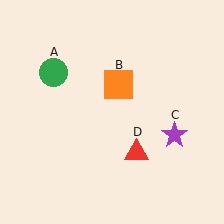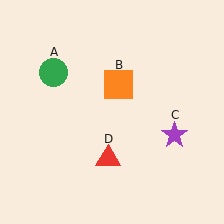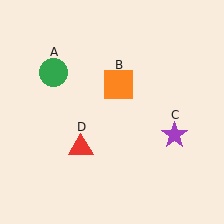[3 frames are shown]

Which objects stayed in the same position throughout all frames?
Green circle (object A) and orange square (object B) and purple star (object C) remained stationary.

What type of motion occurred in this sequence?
The red triangle (object D) rotated clockwise around the center of the scene.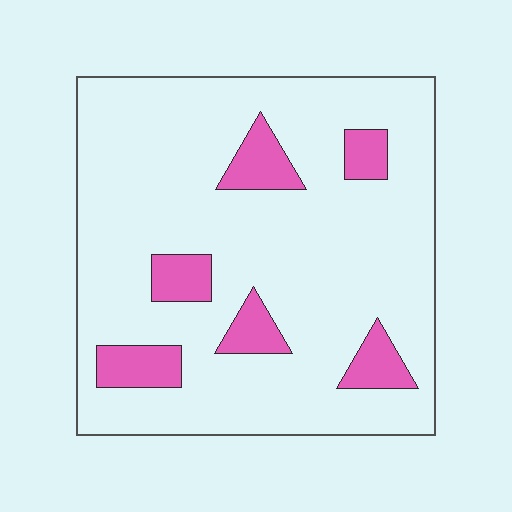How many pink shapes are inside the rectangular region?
6.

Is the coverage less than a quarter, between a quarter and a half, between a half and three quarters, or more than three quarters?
Less than a quarter.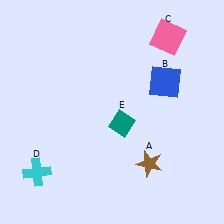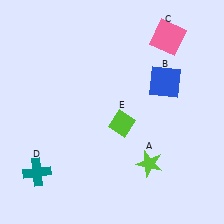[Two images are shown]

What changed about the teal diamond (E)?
In Image 1, E is teal. In Image 2, it changed to lime.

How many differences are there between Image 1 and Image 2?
There are 3 differences between the two images.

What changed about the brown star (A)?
In Image 1, A is brown. In Image 2, it changed to lime.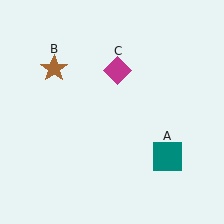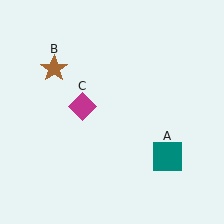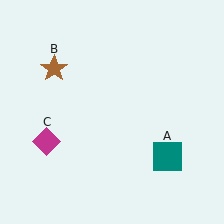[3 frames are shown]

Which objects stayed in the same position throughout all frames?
Teal square (object A) and brown star (object B) remained stationary.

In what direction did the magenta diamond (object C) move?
The magenta diamond (object C) moved down and to the left.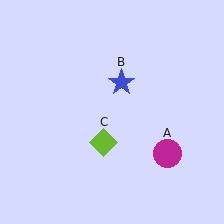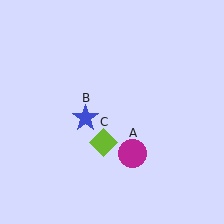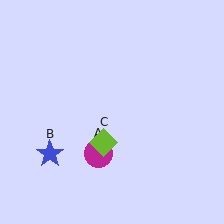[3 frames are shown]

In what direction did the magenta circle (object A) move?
The magenta circle (object A) moved left.